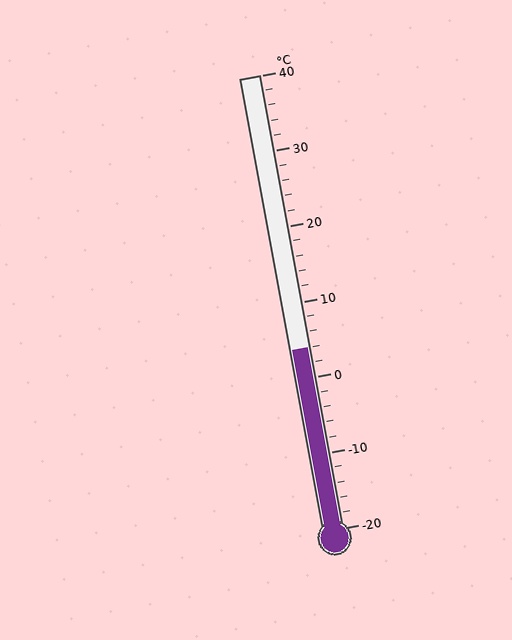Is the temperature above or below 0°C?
The temperature is above 0°C.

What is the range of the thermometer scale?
The thermometer scale ranges from -20°C to 40°C.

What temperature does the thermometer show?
The thermometer shows approximately 4°C.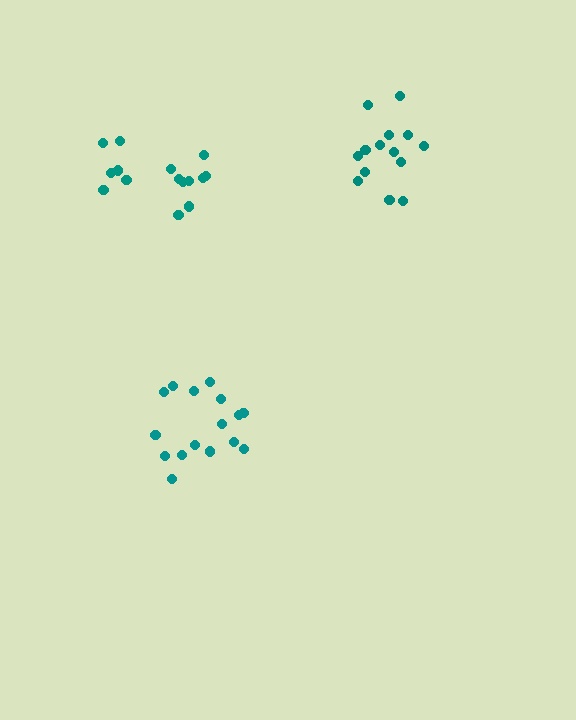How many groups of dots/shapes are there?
There are 3 groups.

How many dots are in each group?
Group 1: 14 dots, Group 2: 16 dots, Group 3: 15 dots (45 total).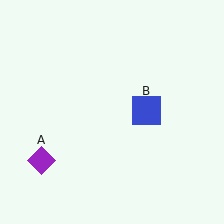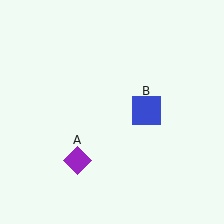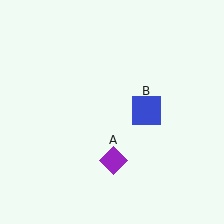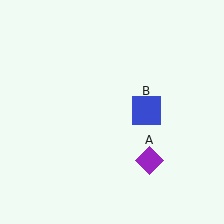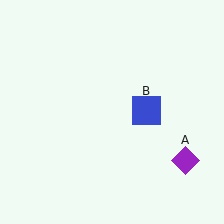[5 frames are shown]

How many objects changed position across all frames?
1 object changed position: purple diamond (object A).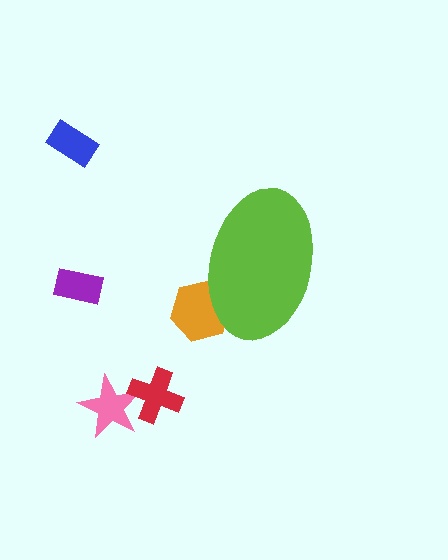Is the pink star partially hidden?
No, the pink star is fully visible.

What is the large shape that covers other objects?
A lime ellipse.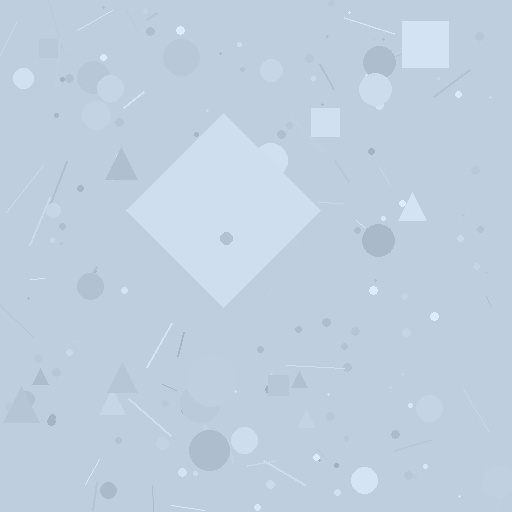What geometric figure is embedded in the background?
A diamond is embedded in the background.